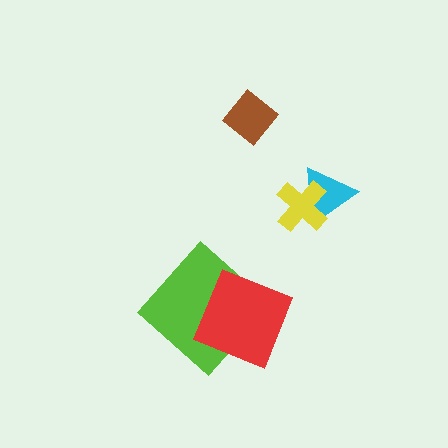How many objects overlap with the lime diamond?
1 object overlaps with the lime diamond.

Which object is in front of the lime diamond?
The red square is in front of the lime diamond.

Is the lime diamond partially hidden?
Yes, it is partially covered by another shape.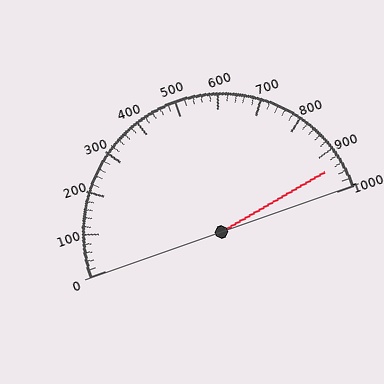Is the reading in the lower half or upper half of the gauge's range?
The reading is in the upper half of the range (0 to 1000).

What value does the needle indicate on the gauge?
The needle indicates approximately 940.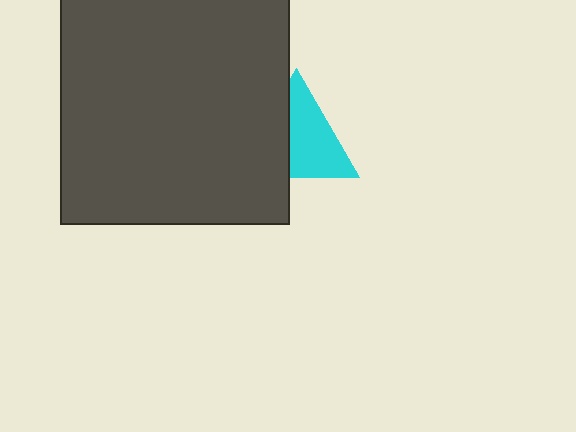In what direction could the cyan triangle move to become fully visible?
The cyan triangle could move right. That would shift it out from behind the dark gray rectangle entirely.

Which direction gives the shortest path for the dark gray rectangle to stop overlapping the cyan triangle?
Moving left gives the shortest separation.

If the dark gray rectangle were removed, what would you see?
You would see the complete cyan triangle.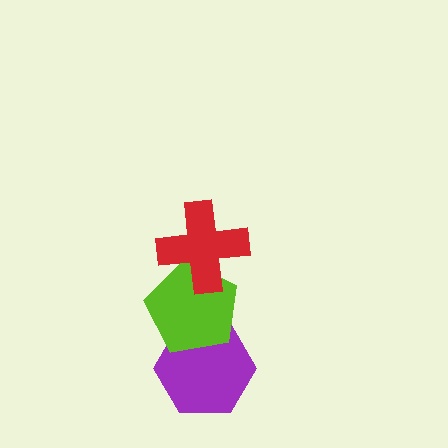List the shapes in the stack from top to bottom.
From top to bottom: the red cross, the lime pentagon, the purple hexagon.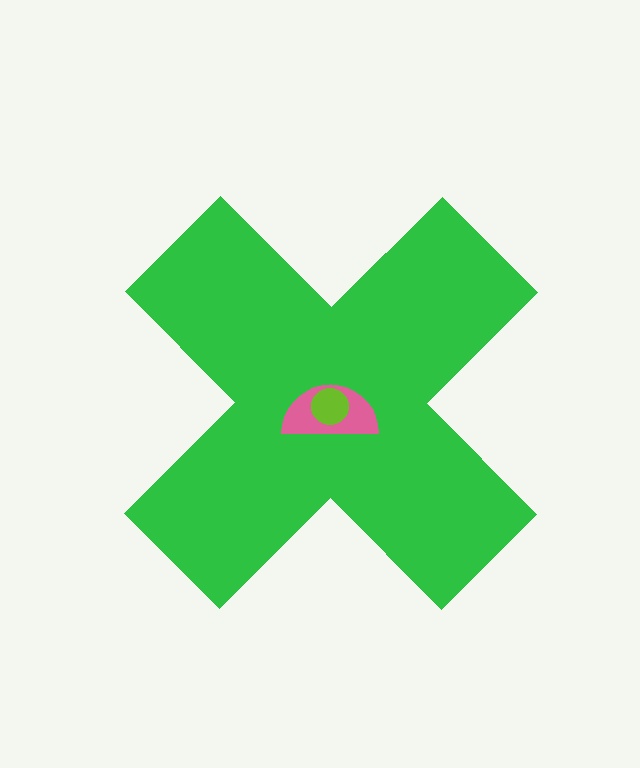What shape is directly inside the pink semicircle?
The lime circle.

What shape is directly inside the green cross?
The pink semicircle.